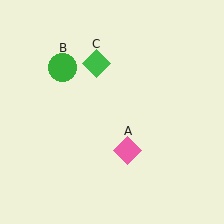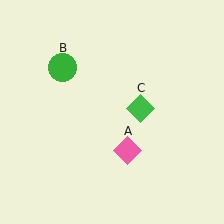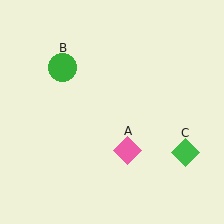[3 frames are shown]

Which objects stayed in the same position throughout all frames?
Pink diamond (object A) and green circle (object B) remained stationary.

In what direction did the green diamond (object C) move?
The green diamond (object C) moved down and to the right.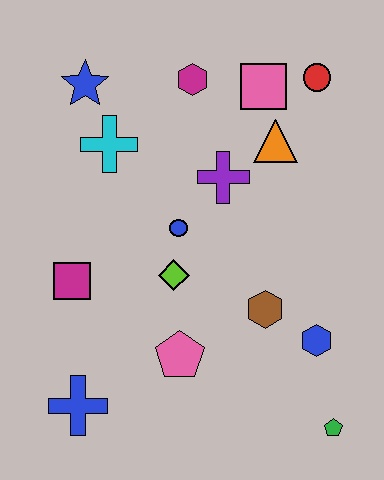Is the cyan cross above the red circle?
No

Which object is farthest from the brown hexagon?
The blue star is farthest from the brown hexagon.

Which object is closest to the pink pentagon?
The lime diamond is closest to the pink pentagon.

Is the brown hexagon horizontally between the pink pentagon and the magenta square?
No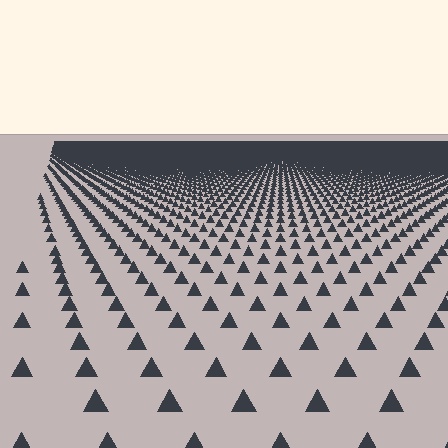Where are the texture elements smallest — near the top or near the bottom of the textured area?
Near the top.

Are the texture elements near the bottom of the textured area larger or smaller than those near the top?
Larger. Near the bottom, elements are closer to the viewer and appear at a bigger on-screen size.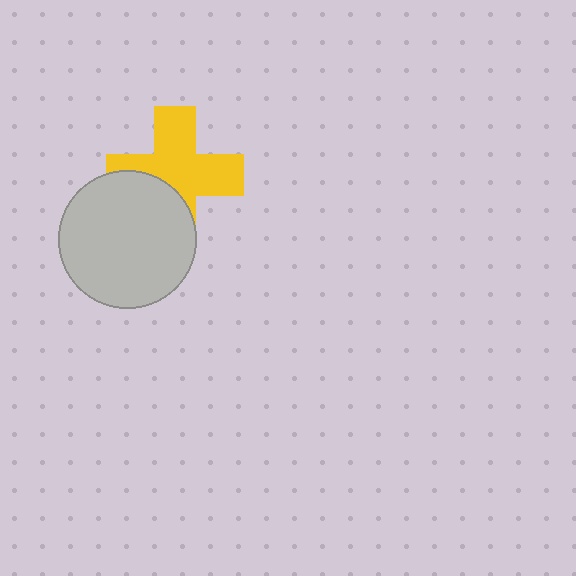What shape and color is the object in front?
The object in front is a light gray circle.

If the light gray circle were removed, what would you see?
You would see the complete yellow cross.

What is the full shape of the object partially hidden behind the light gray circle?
The partially hidden object is a yellow cross.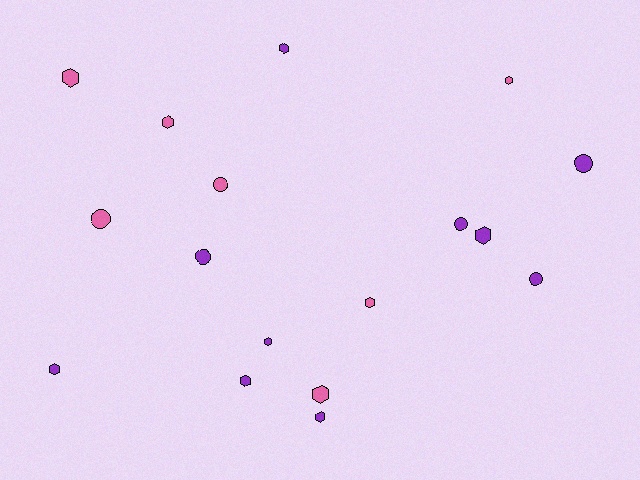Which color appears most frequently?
Purple, with 10 objects.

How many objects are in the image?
There are 17 objects.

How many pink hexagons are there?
There are 5 pink hexagons.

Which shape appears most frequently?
Hexagon, with 11 objects.